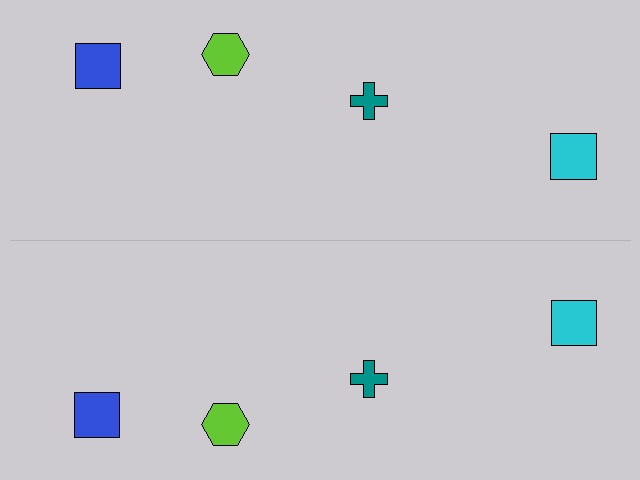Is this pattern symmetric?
Yes, this pattern has bilateral (reflection) symmetry.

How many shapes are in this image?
There are 8 shapes in this image.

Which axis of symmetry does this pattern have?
The pattern has a horizontal axis of symmetry running through the center of the image.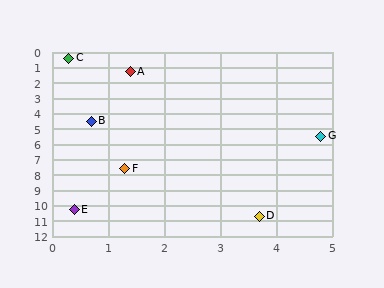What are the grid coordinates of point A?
Point A is at approximately (1.4, 1.3).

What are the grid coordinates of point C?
Point C is at approximately (0.3, 0.4).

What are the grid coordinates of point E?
Point E is at approximately (0.4, 10.3).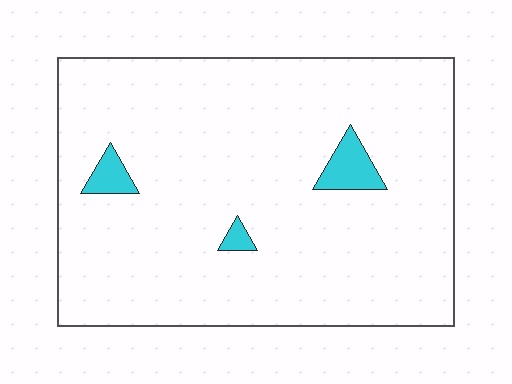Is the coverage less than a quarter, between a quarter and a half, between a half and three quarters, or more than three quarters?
Less than a quarter.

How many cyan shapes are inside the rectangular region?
3.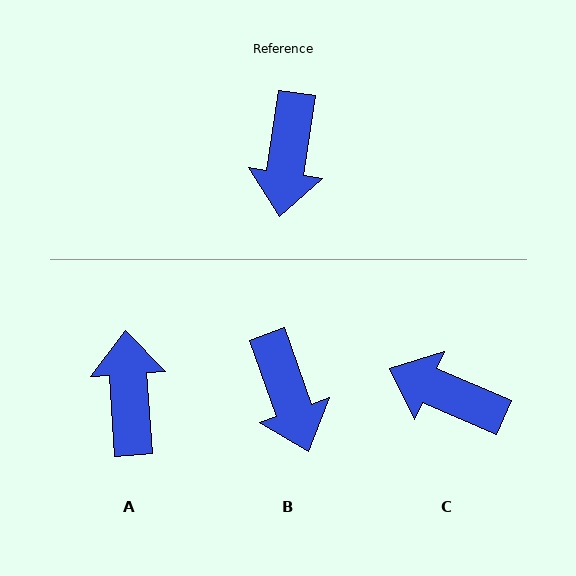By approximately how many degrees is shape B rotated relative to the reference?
Approximately 28 degrees counter-clockwise.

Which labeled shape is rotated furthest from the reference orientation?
A, about 168 degrees away.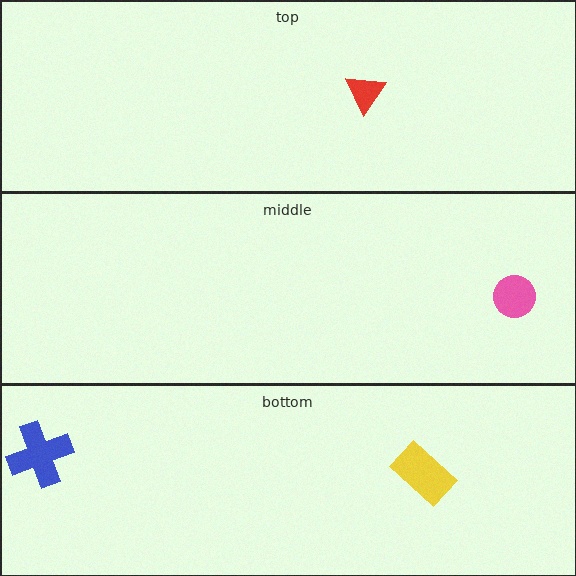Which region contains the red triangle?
The top region.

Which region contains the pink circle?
The middle region.